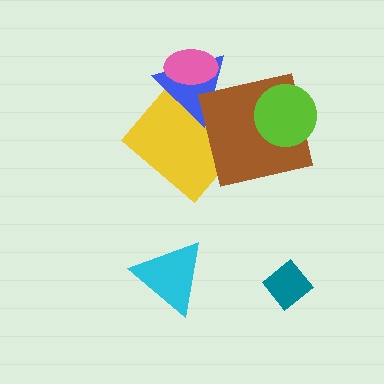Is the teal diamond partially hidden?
No, no other shape covers it.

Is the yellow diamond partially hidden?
Yes, it is partially covered by another shape.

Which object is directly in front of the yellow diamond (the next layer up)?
The blue triangle is directly in front of the yellow diamond.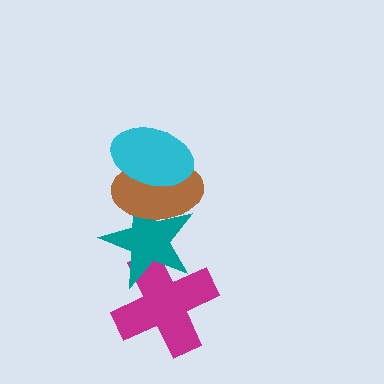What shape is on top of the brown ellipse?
The cyan ellipse is on top of the brown ellipse.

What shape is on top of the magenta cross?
The teal star is on top of the magenta cross.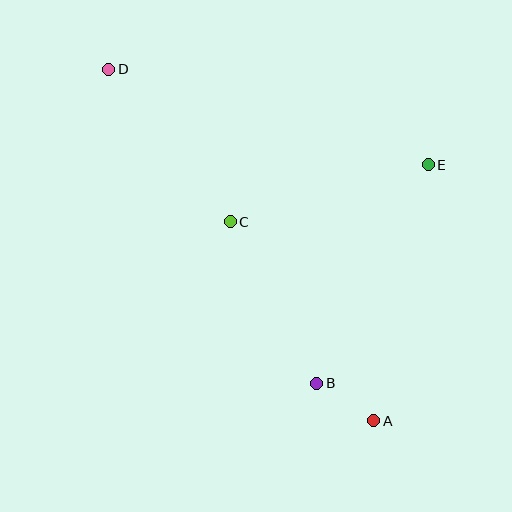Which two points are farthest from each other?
Points A and D are farthest from each other.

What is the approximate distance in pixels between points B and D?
The distance between B and D is approximately 376 pixels.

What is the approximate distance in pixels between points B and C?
The distance between B and C is approximately 183 pixels.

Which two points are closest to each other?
Points A and B are closest to each other.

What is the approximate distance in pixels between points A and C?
The distance between A and C is approximately 246 pixels.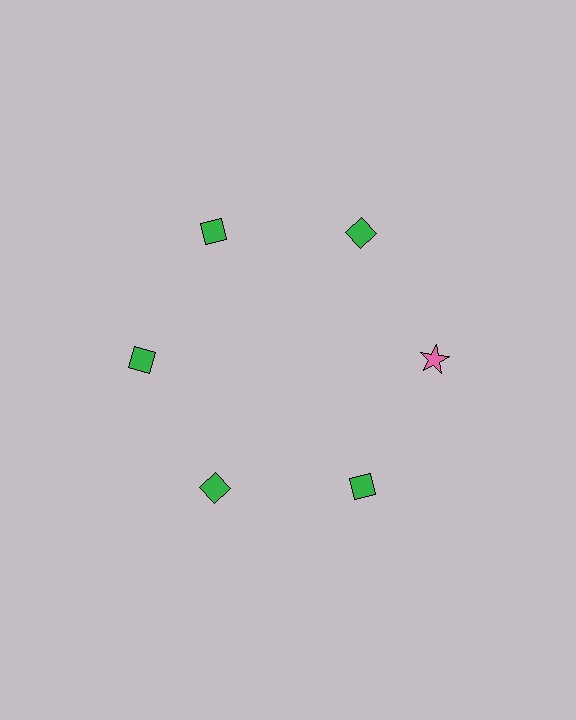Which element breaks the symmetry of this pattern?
The pink star at roughly the 3 o'clock position breaks the symmetry. All other shapes are green diamonds.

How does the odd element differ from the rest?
It differs in both color (pink instead of green) and shape (star instead of diamond).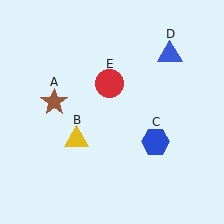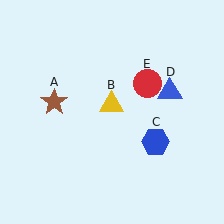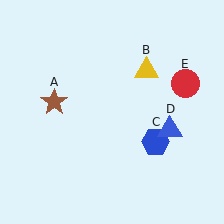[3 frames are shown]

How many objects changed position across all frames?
3 objects changed position: yellow triangle (object B), blue triangle (object D), red circle (object E).